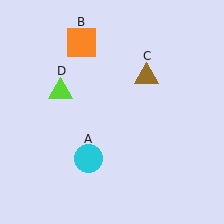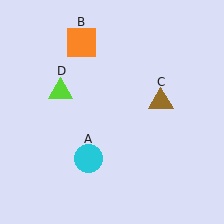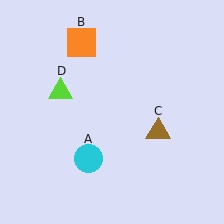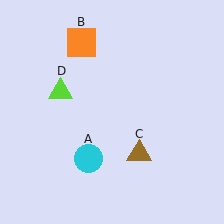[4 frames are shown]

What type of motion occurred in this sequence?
The brown triangle (object C) rotated clockwise around the center of the scene.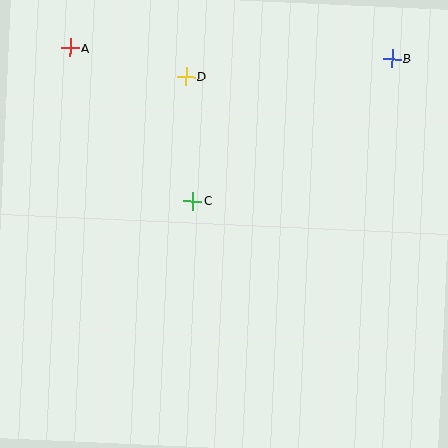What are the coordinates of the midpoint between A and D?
The midpoint between A and D is at (128, 62).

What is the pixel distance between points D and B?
The distance between D and B is 207 pixels.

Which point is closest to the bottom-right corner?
Point C is closest to the bottom-right corner.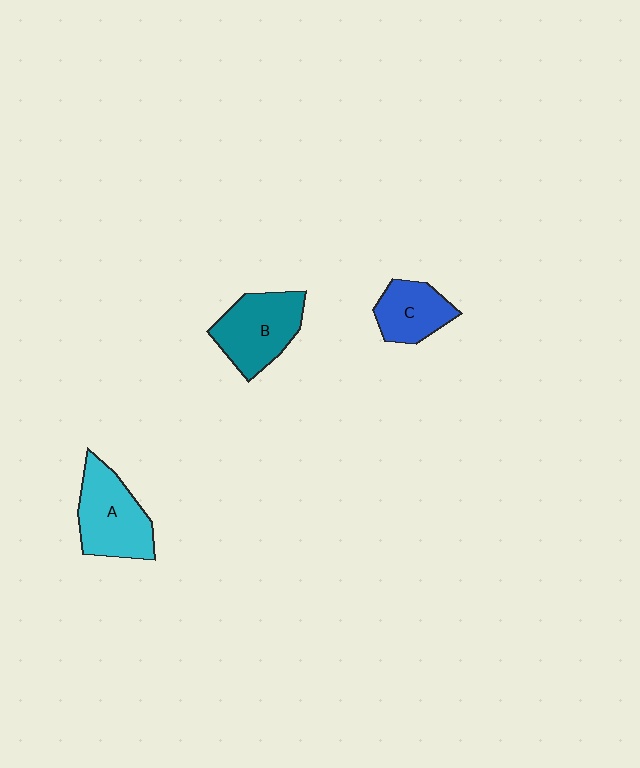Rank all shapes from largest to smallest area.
From largest to smallest: A (cyan), B (teal), C (blue).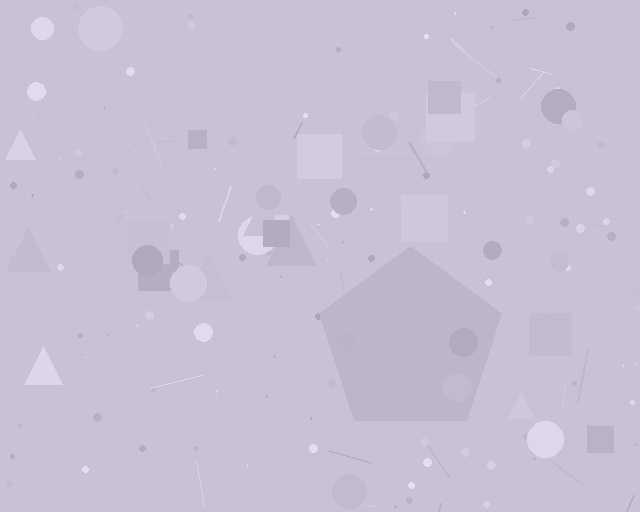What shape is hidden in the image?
A pentagon is hidden in the image.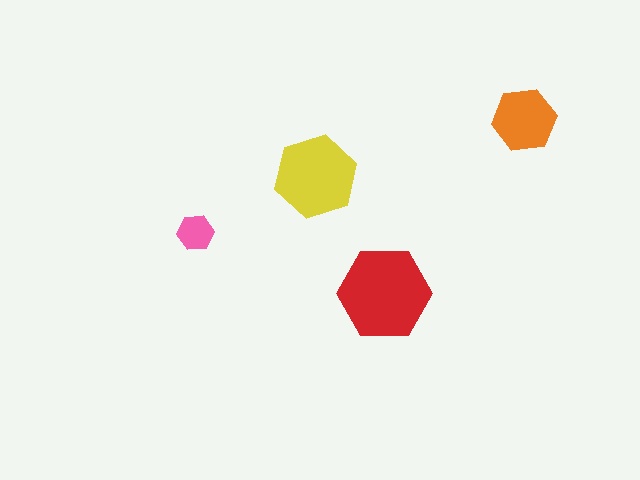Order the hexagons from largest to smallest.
the red one, the yellow one, the orange one, the pink one.